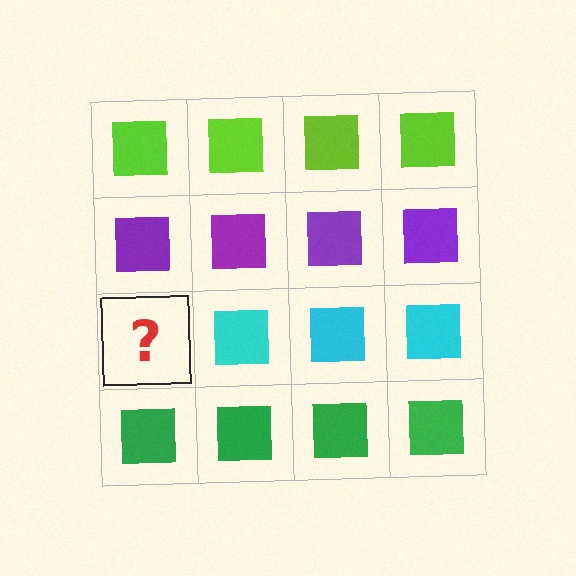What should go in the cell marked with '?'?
The missing cell should contain a cyan square.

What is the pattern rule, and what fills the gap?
The rule is that each row has a consistent color. The gap should be filled with a cyan square.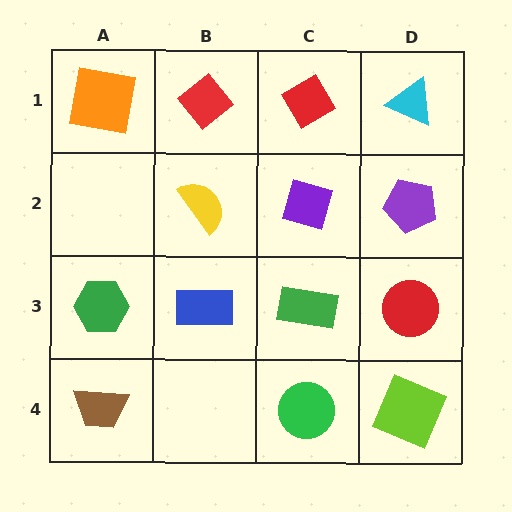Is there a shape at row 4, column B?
No, that cell is empty.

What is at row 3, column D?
A red circle.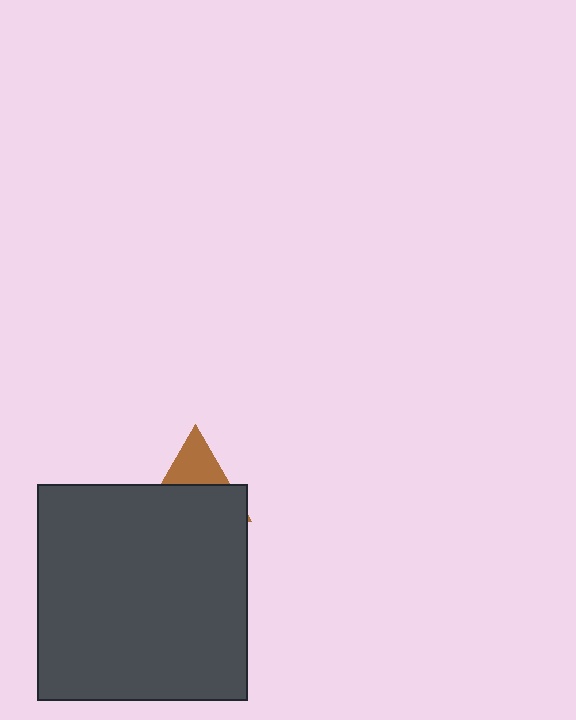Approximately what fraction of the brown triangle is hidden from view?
Roughly 62% of the brown triangle is hidden behind the dark gray rectangle.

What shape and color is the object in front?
The object in front is a dark gray rectangle.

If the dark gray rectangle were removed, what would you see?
You would see the complete brown triangle.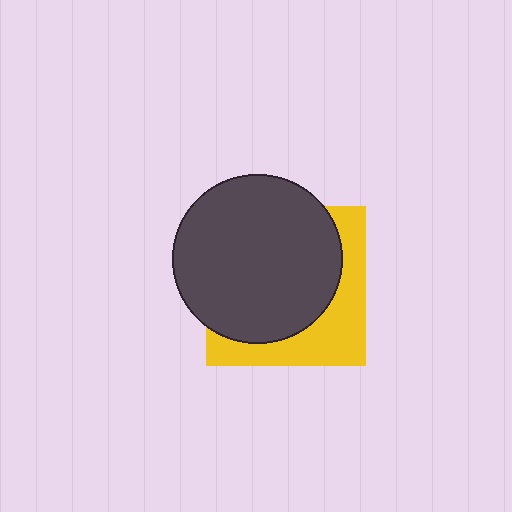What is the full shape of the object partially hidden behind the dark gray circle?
The partially hidden object is a yellow square.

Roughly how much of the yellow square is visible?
A small part of it is visible (roughly 34%).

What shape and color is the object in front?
The object in front is a dark gray circle.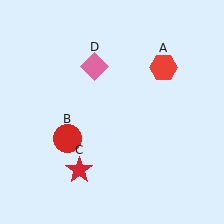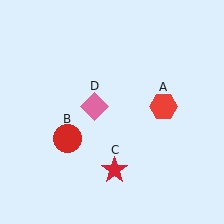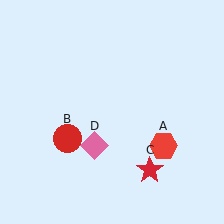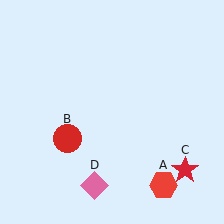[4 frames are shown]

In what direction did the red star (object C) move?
The red star (object C) moved right.